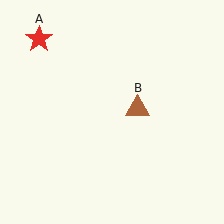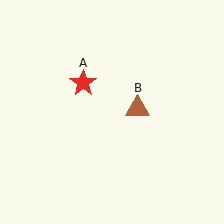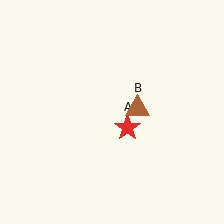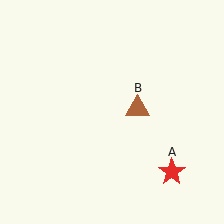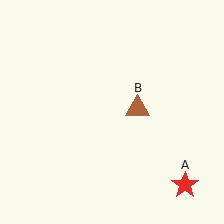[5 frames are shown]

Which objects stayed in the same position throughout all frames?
Brown triangle (object B) remained stationary.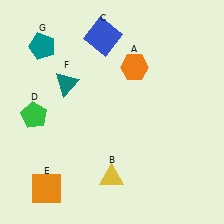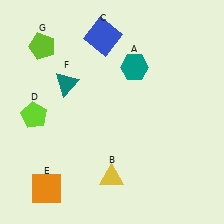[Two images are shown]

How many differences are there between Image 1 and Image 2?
There are 3 differences between the two images.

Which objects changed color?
A changed from orange to teal. D changed from green to lime. G changed from teal to lime.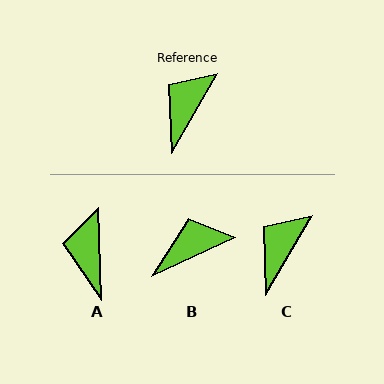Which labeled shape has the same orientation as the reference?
C.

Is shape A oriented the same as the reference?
No, it is off by about 32 degrees.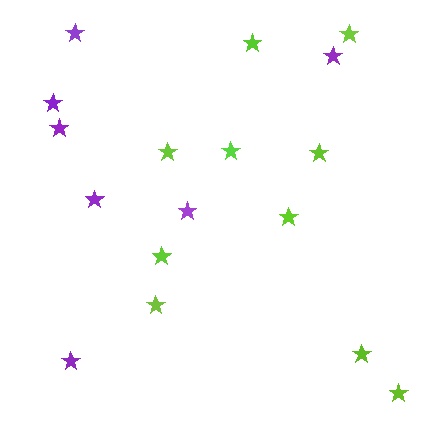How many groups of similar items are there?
There are 2 groups: one group of purple stars (7) and one group of lime stars (10).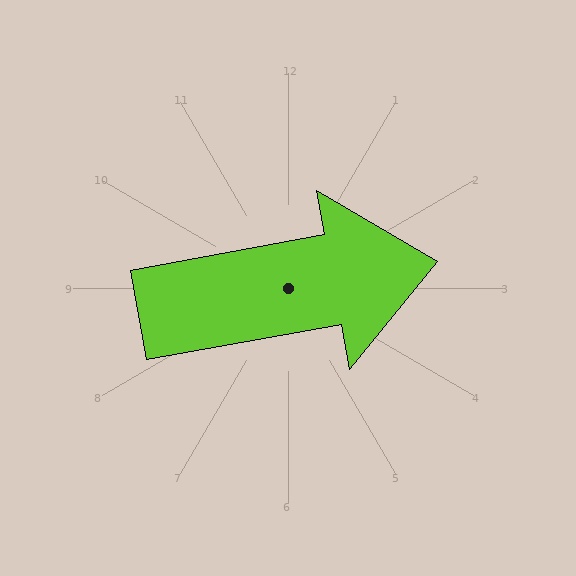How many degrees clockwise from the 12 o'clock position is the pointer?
Approximately 80 degrees.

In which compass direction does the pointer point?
East.